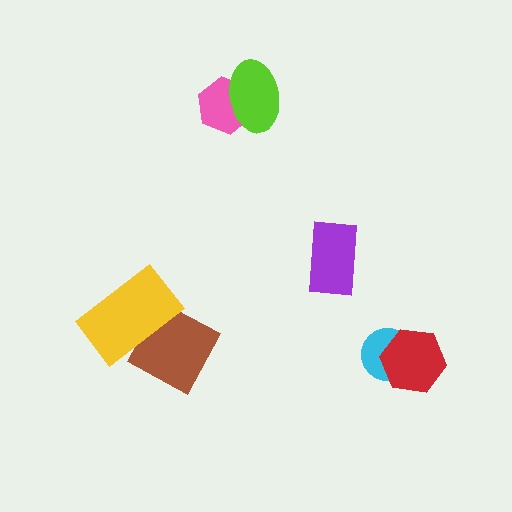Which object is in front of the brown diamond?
The yellow rectangle is in front of the brown diamond.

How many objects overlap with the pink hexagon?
1 object overlaps with the pink hexagon.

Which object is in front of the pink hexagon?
The lime ellipse is in front of the pink hexagon.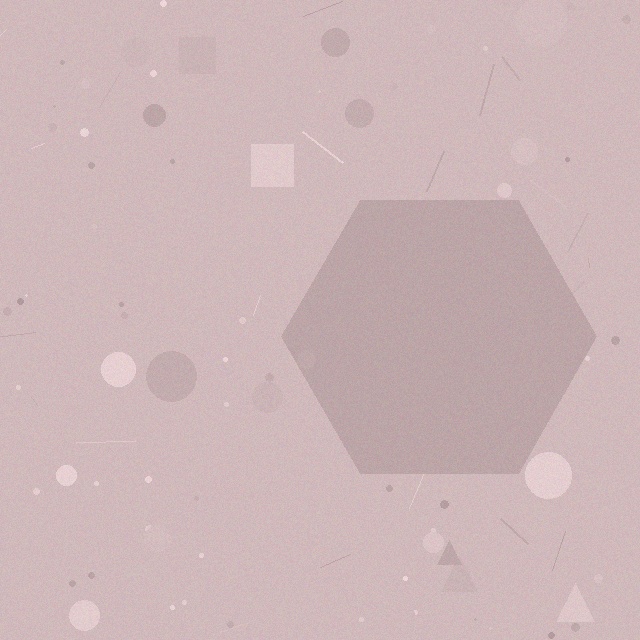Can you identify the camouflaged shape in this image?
The camouflaged shape is a hexagon.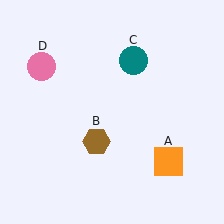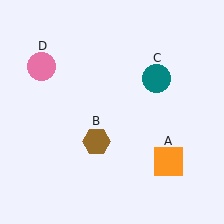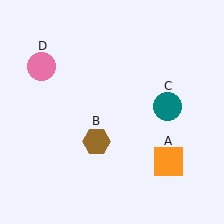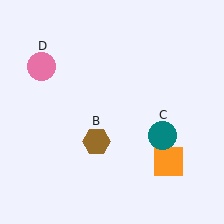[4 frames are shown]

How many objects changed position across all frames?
1 object changed position: teal circle (object C).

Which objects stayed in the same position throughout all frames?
Orange square (object A) and brown hexagon (object B) and pink circle (object D) remained stationary.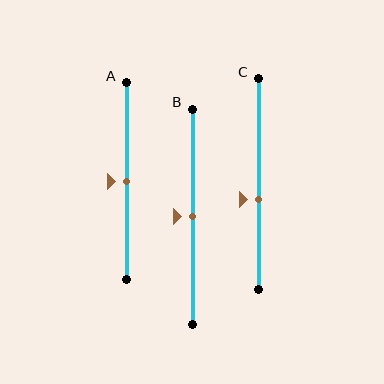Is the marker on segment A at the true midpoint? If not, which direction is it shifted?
Yes, the marker on segment A is at the true midpoint.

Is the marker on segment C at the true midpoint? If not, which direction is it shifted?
No, the marker on segment C is shifted downward by about 7% of the segment length.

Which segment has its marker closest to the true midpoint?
Segment A has its marker closest to the true midpoint.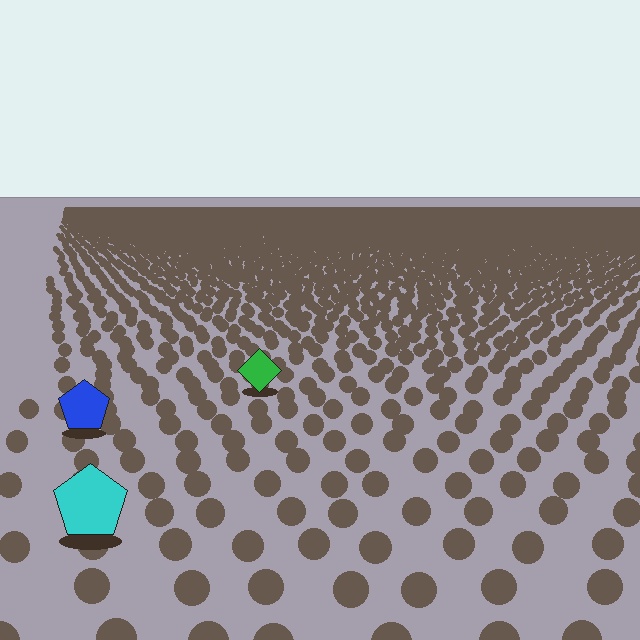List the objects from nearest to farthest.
From nearest to farthest: the cyan pentagon, the blue pentagon, the green diamond.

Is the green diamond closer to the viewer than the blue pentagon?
No. The blue pentagon is closer — you can tell from the texture gradient: the ground texture is coarser near it.